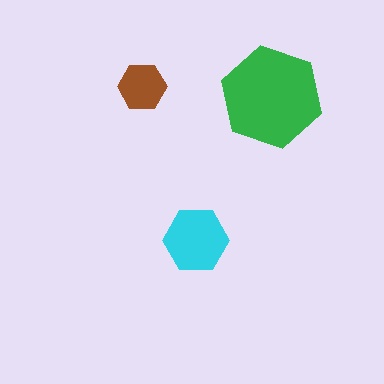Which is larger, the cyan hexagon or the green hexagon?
The green one.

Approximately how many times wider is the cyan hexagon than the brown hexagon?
About 1.5 times wider.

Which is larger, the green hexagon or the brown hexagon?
The green one.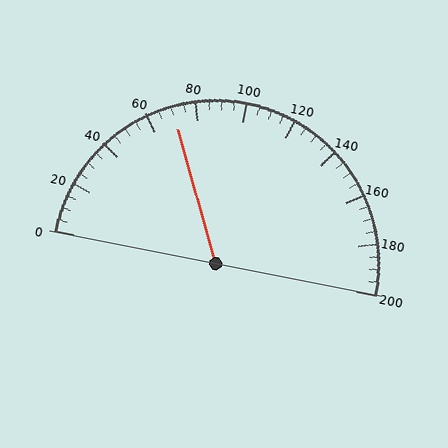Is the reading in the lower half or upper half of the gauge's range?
The reading is in the lower half of the range (0 to 200).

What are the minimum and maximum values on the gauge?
The gauge ranges from 0 to 200.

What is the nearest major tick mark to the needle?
The nearest major tick mark is 80.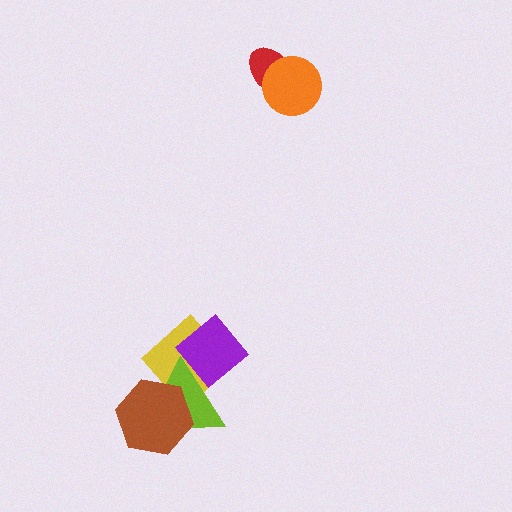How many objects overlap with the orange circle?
1 object overlaps with the orange circle.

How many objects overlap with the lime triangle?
3 objects overlap with the lime triangle.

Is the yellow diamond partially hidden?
Yes, it is partially covered by another shape.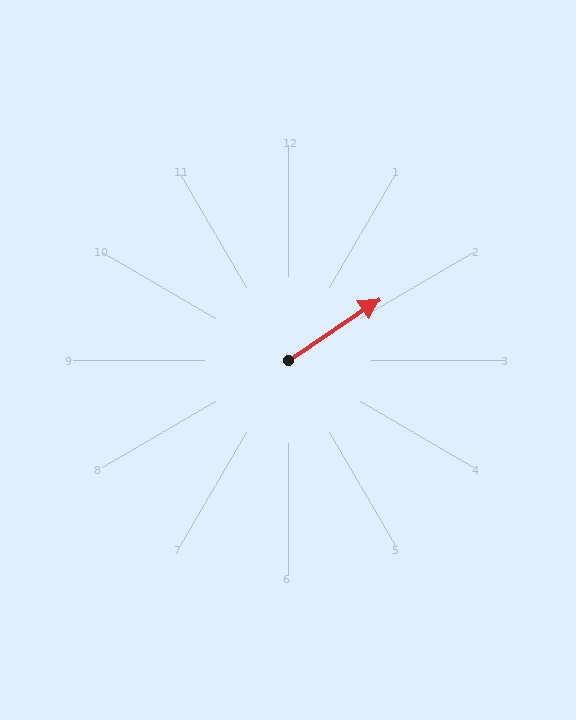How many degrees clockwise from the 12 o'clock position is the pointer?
Approximately 56 degrees.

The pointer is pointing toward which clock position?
Roughly 2 o'clock.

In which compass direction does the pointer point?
Northeast.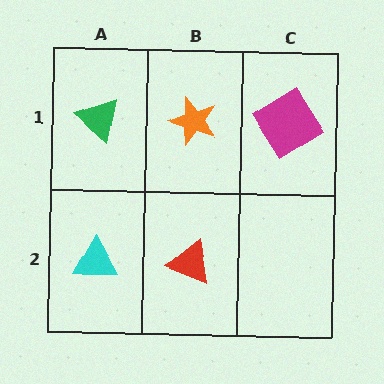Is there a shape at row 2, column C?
No, that cell is empty.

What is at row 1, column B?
An orange star.